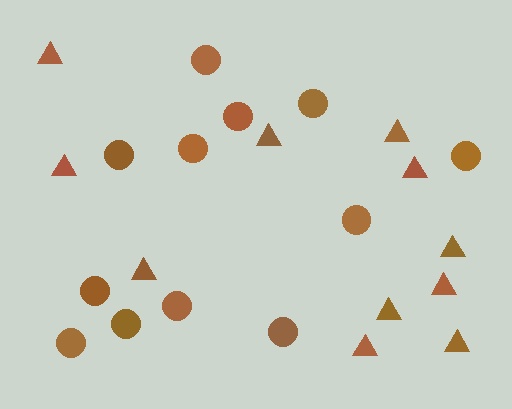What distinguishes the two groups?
There are 2 groups: one group of circles (12) and one group of triangles (11).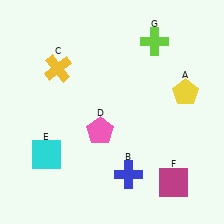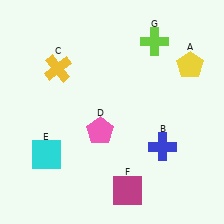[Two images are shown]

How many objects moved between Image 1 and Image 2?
3 objects moved between the two images.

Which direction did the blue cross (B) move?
The blue cross (B) moved right.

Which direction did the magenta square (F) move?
The magenta square (F) moved left.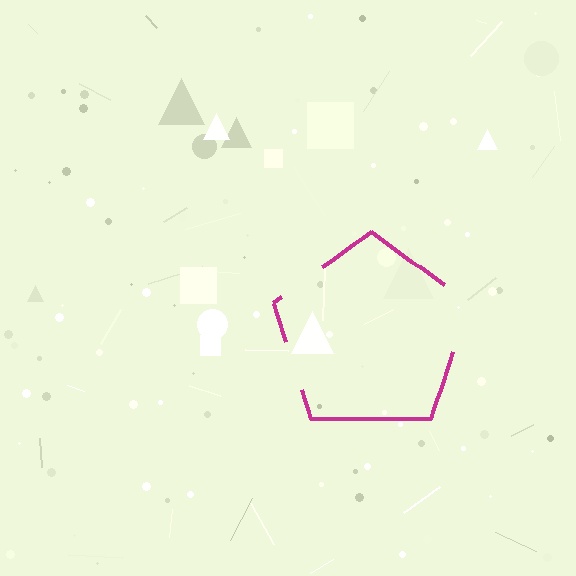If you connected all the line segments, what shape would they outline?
They would outline a pentagon.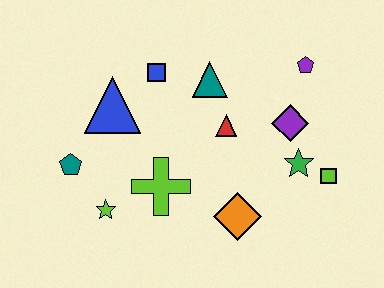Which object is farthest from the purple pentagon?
The teal pentagon is farthest from the purple pentagon.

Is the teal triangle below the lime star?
No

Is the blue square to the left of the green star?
Yes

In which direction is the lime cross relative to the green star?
The lime cross is to the left of the green star.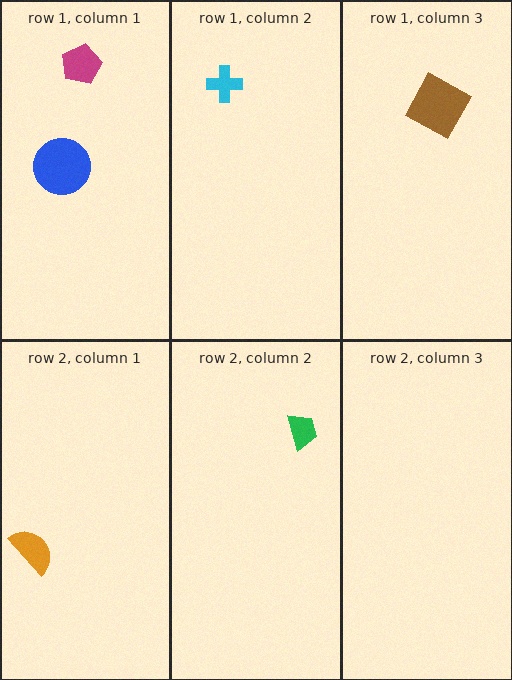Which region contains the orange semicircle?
The row 2, column 1 region.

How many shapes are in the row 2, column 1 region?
1.